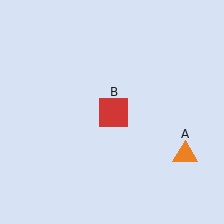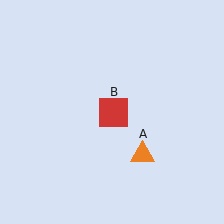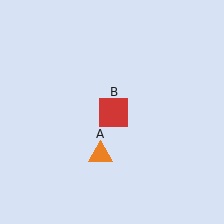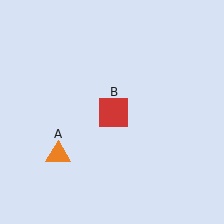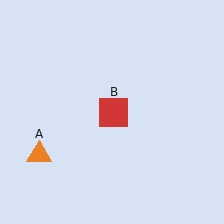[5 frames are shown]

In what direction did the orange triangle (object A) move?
The orange triangle (object A) moved left.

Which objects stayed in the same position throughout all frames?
Red square (object B) remained stationary.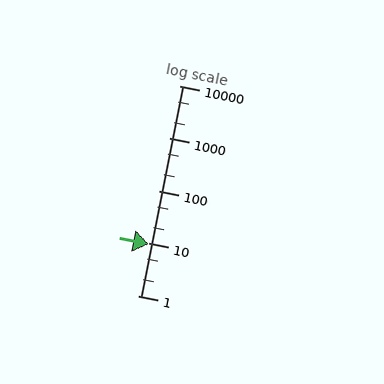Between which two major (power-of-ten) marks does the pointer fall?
The pointer is between 1 and 10.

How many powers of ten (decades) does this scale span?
The scale spans 4 decades, from 1 to 10000.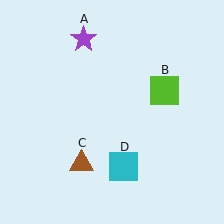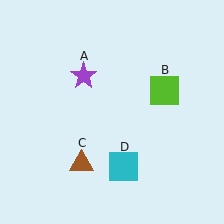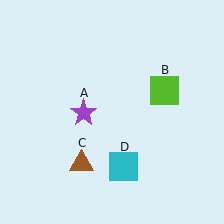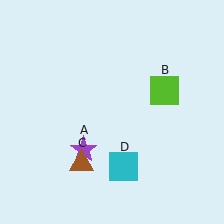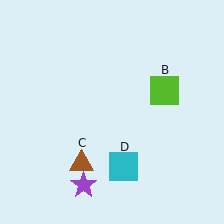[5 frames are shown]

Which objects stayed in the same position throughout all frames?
Lime square (object B) and brown triangle (object C) and cyan square (object D) remained stationary.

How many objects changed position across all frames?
1 object changed position: purple star (object A).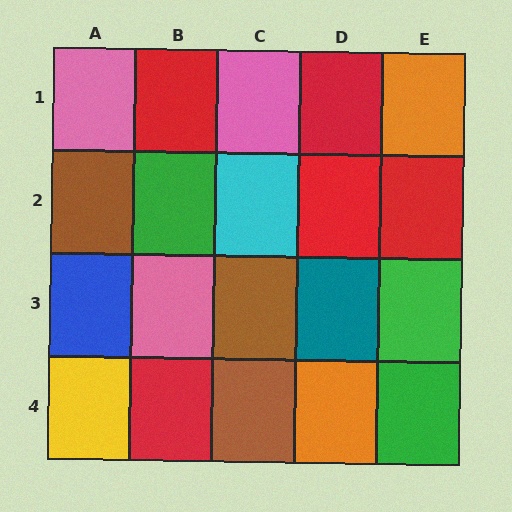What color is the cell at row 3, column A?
Blue.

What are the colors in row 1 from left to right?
Pink, red, pink, red, orange.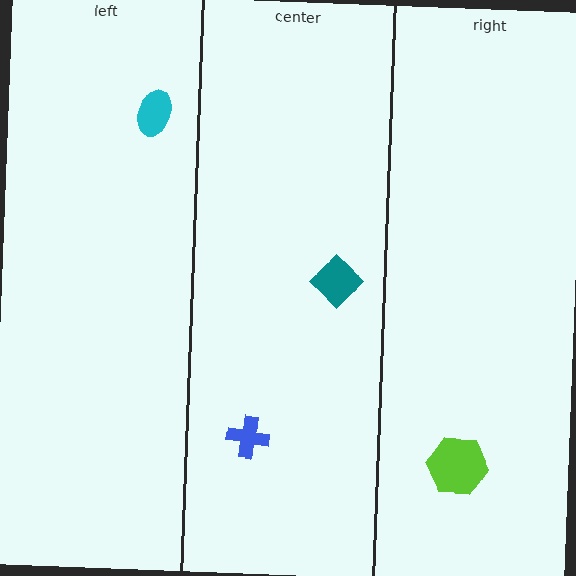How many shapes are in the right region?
1.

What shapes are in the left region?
The cyan ellipse.